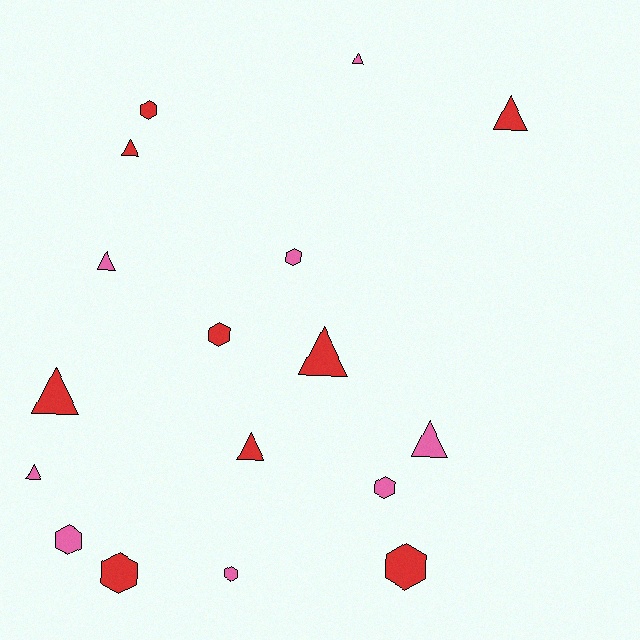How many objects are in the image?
There are 17 objects.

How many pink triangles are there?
There are 4 pink triangles.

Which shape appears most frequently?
Triangle, with 9 objects.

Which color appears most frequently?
Red, with 9 objects.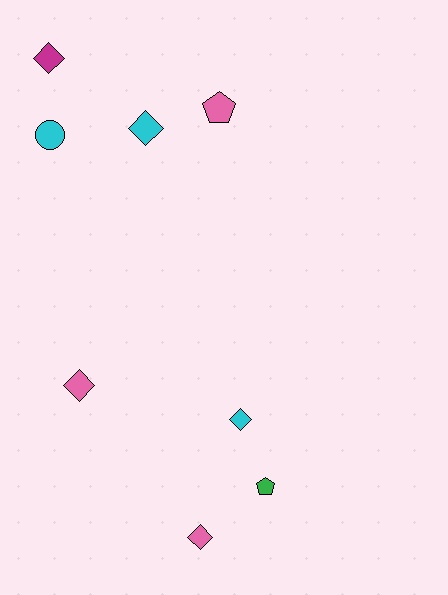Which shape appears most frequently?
Diamond, with 5 objects.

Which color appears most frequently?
Pink, with 3 objects.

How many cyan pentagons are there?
There are no cyan pentagons.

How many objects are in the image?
There are 8 objects.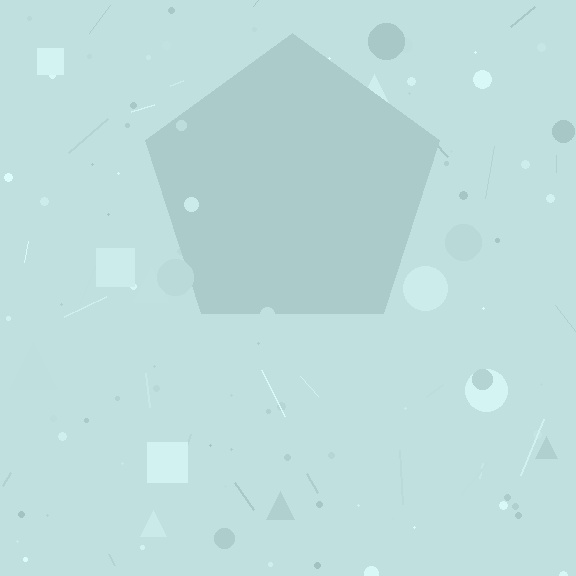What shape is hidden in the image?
A pentagon is hidden in the image.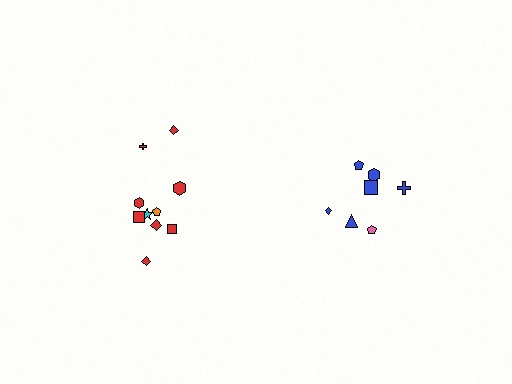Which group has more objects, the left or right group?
The left group.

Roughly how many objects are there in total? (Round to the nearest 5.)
Roughly 15 objects in total.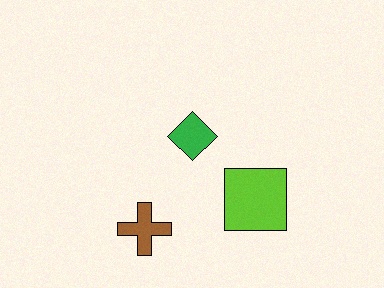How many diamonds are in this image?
There is 1 diamond.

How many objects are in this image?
There are 3 objects.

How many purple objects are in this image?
There are no purple objects.